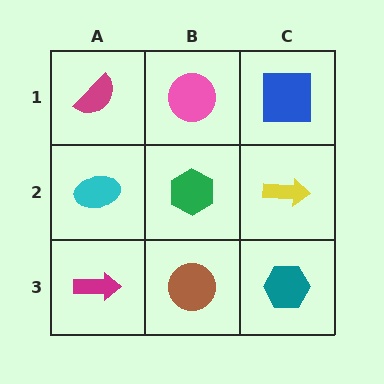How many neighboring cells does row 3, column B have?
3.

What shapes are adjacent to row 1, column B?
A green hexagon (row 2, column B), a magenta semicircle (row 1, column A), a blue square (row 1, column C).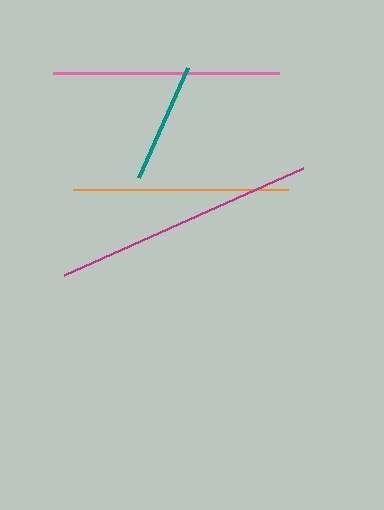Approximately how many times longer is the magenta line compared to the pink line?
The magenta line is approximately 1.2 times the length of the pink line.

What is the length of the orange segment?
The orange segment is approximately 215 pixels long.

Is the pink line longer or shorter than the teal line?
The pink line is longer than the teal line.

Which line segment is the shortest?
The teal line is the shortest at approximately 120 pixels.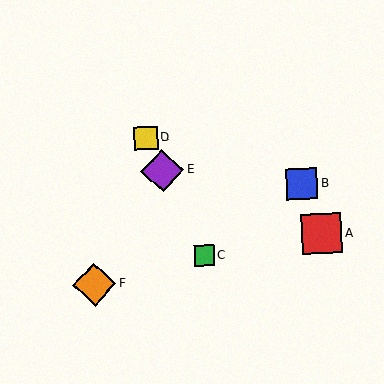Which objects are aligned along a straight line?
Objects C, D, E are aligned along a straight line.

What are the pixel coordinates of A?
Object A is at (322, 234).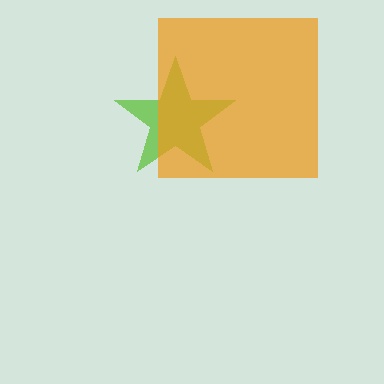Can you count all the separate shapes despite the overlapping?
Yes, there are 2 separate shapes.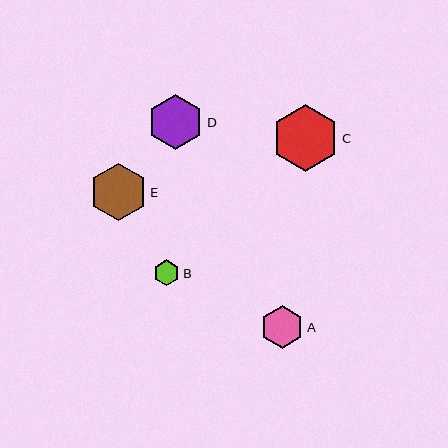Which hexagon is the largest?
Hexagon C is the largest with a size of approximately 67 pixels.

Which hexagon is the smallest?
Hexagon B is the smallest with a size of approximately 26 pixels.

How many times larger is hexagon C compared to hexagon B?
Hexagon C is approximately 2.6 times the size of hexagon B.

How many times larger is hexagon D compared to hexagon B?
Hexagon D is approximately 2.1 times the size of hexagon B.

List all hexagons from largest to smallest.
From largest to smallest: C, E, D, A, B.